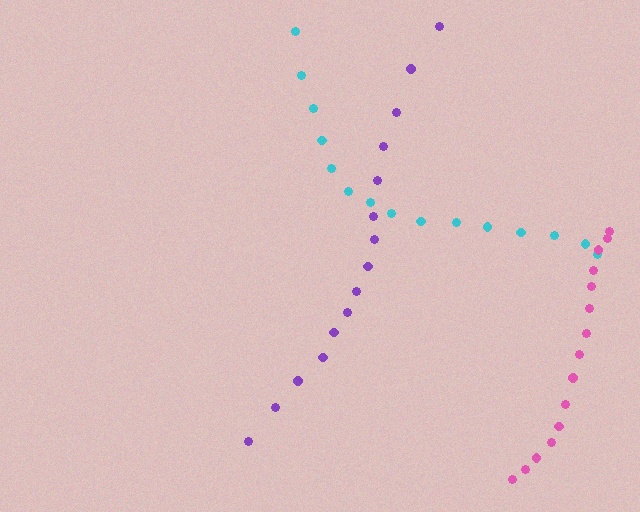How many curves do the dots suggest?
There are 3 distinct paths.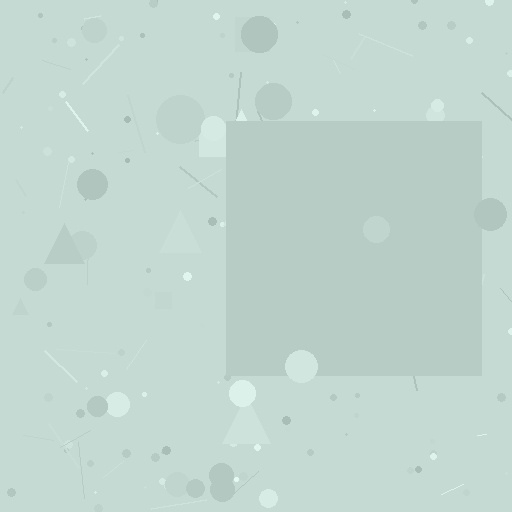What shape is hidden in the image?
A square is hidden in the image.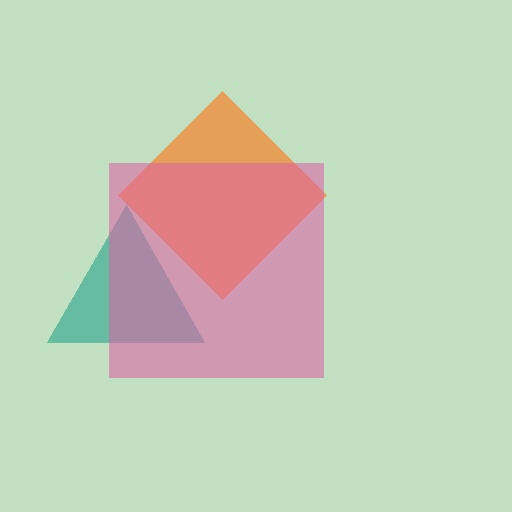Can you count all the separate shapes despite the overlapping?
Yes, there are 3 separate shapes.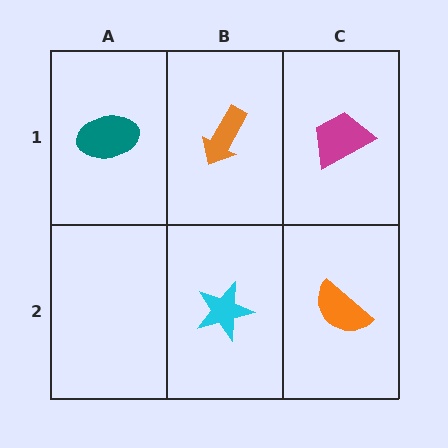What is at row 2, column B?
A cyan star.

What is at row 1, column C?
A magenta trapezoid.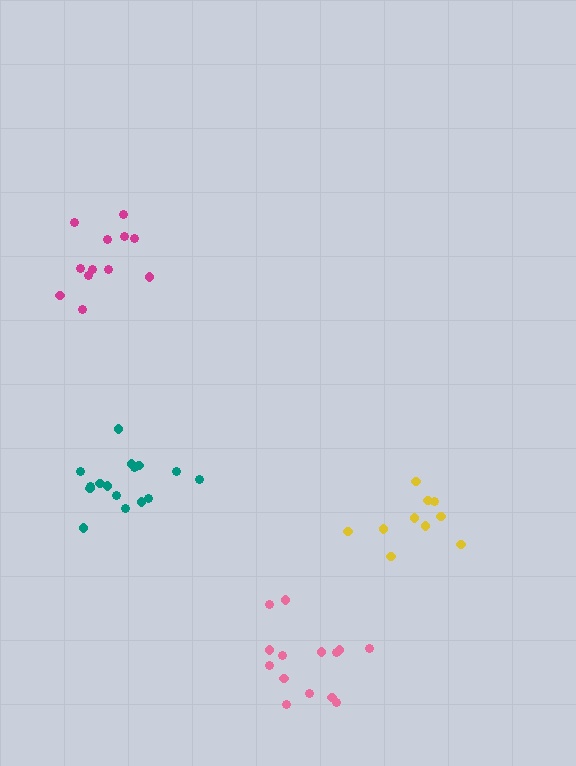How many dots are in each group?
Group 1: 14 dots, Group 2: 10 dots, Group 3: 16 dots, Group 4: 12 dots (52 total).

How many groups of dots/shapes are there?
There are 4 groups.